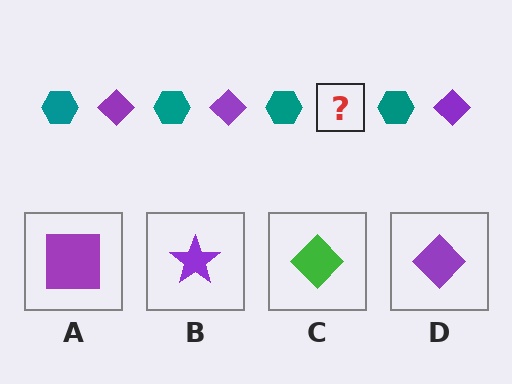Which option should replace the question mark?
Option D.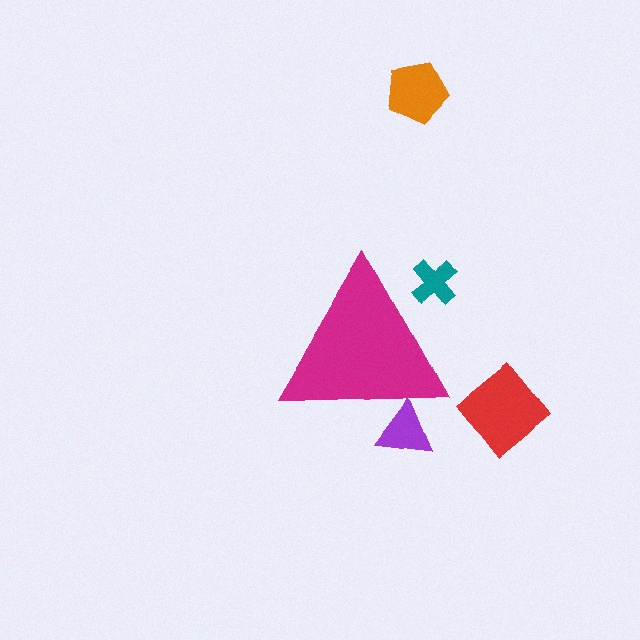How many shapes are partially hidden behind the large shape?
2 shapes are partially hidden.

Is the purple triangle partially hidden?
Yes, the purple triangle is partially hidden behind the magenta triangle.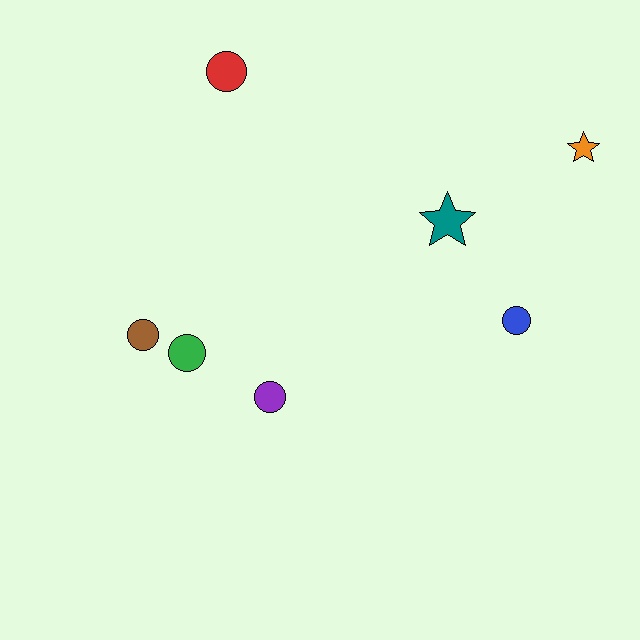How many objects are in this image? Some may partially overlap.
There are 7 objects.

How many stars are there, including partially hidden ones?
There are 2 stars.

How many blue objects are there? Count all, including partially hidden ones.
There is 1 blue object.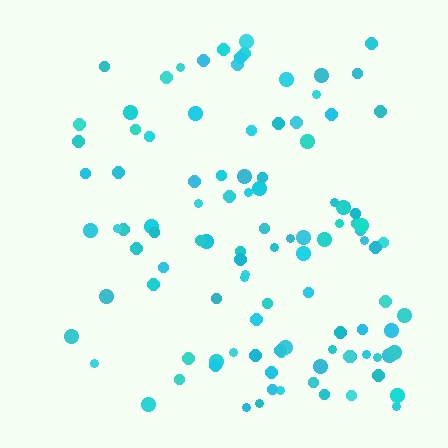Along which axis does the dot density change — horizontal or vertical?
Horizontal.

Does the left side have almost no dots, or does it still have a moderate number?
Still a moderate number, just noticeably fewer than the right.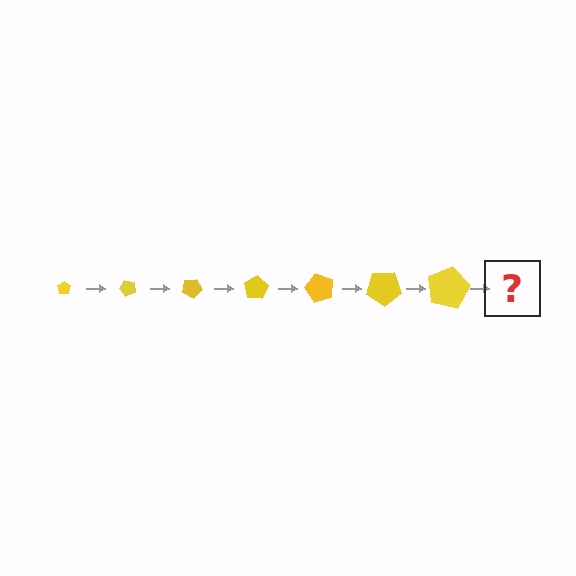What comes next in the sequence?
The next element should be a pentagon, larger than the previous one and rotated 350 degrees from the start.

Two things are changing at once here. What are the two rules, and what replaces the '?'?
The two rules are that the pentagon grows larger each step and it rotates 50 degrees each step. The '?' should be a pentagon, larger than the previous one and rotated 350 degrees from the start.